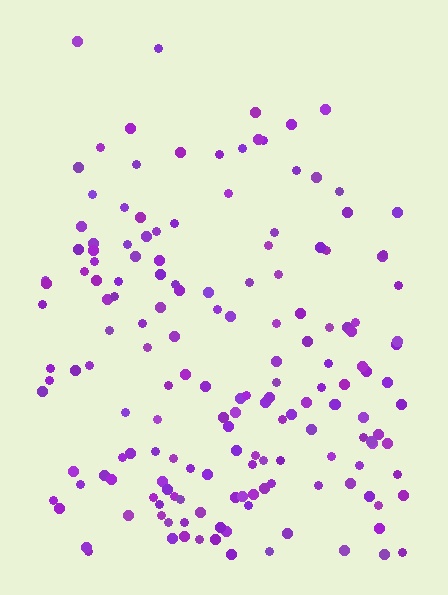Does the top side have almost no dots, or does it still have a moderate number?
Still a moderate number, just noticeably fewer than the bottom.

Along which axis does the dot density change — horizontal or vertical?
Vertical.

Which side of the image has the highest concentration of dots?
The bottom.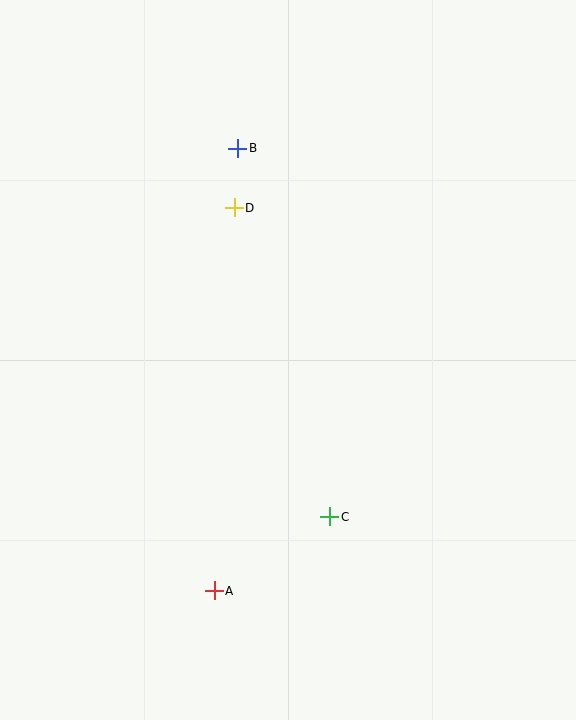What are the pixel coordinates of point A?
Point A is at (214, 591).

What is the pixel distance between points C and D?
The distance between C and D is 323 pixels.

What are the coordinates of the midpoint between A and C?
The midpoint between A and C is at (272, 554).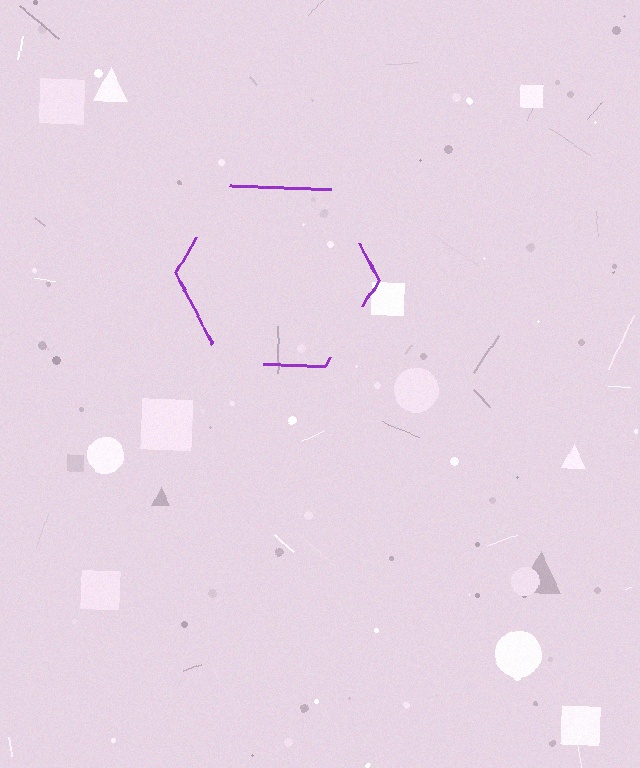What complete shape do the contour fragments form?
The contour fragments form a hexagon.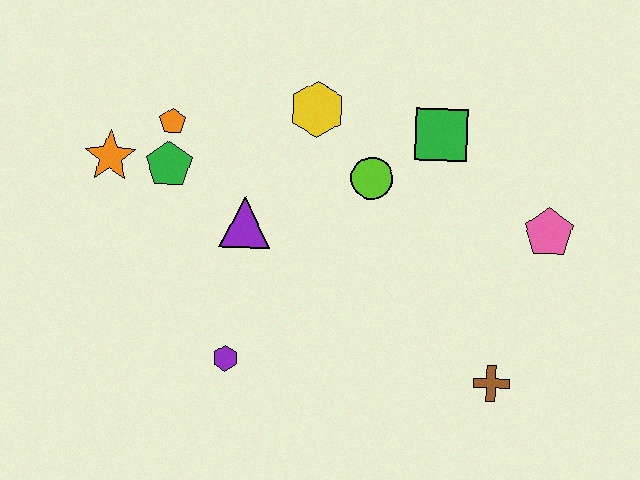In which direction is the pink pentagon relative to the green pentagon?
The pink pentagon is to the right of the green pentagon.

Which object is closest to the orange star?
The green pentagon is closest to the orange star.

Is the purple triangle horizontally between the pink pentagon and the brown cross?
No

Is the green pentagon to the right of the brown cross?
No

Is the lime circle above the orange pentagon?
No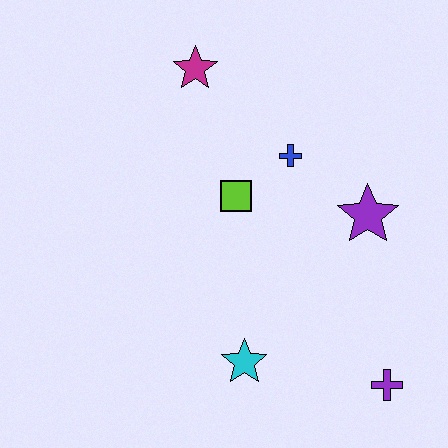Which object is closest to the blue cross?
The lime square is closest to the blue cross.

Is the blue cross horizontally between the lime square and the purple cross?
Yes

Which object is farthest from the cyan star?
The magenta star is farthest from the cyan star.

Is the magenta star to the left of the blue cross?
Yes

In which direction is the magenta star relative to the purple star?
The magenta star is to the left of the purple star.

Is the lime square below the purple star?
No